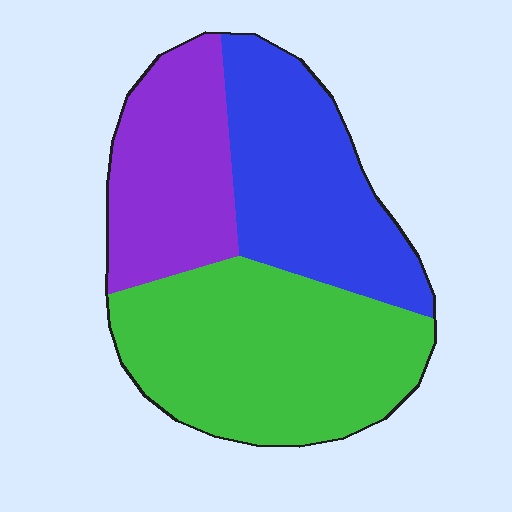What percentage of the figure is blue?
Blue takes up between a sixth and a third of the figure.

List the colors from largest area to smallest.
From largest to smallest: green, blue, purple.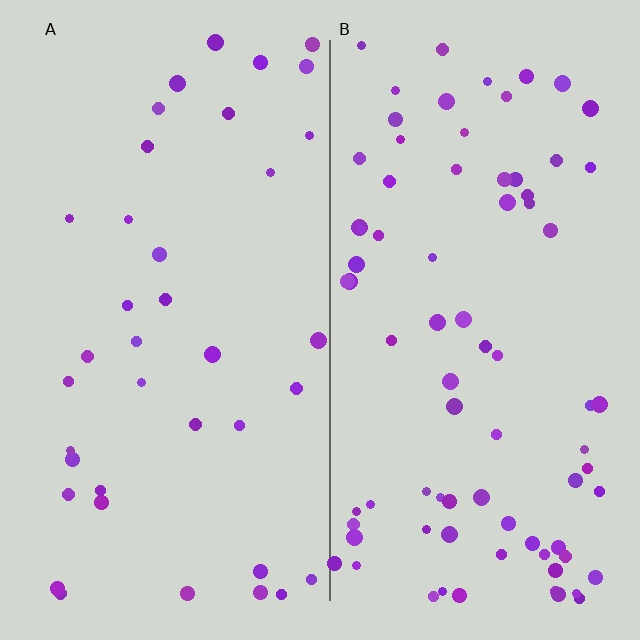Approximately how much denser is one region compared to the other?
Approximately 2.1× — region B over region A.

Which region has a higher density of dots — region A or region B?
B (the right).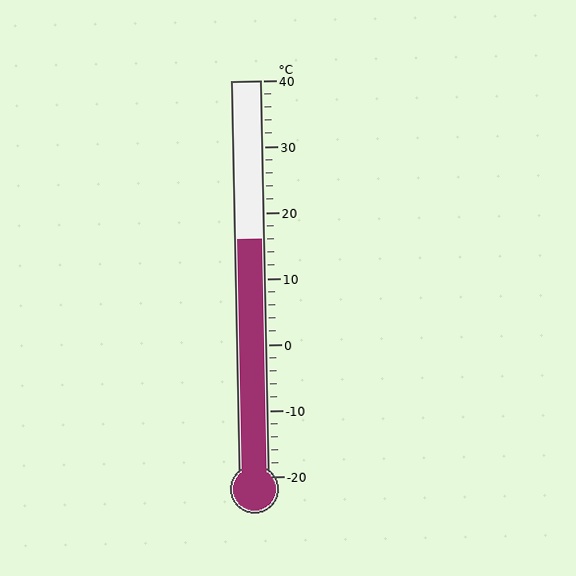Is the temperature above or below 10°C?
The temperature is above 10°C.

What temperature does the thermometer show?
The thermometer shows approximately 16°C.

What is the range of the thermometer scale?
The thermometer scale ranges from -20°C to 40°C.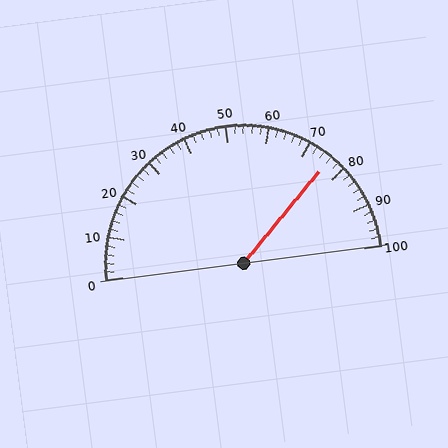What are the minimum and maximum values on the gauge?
The gauge ranges from 0 to 100.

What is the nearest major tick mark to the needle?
The nearest major tick mark is 80.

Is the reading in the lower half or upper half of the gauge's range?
The reading is in the upper half of the range (0 to 100).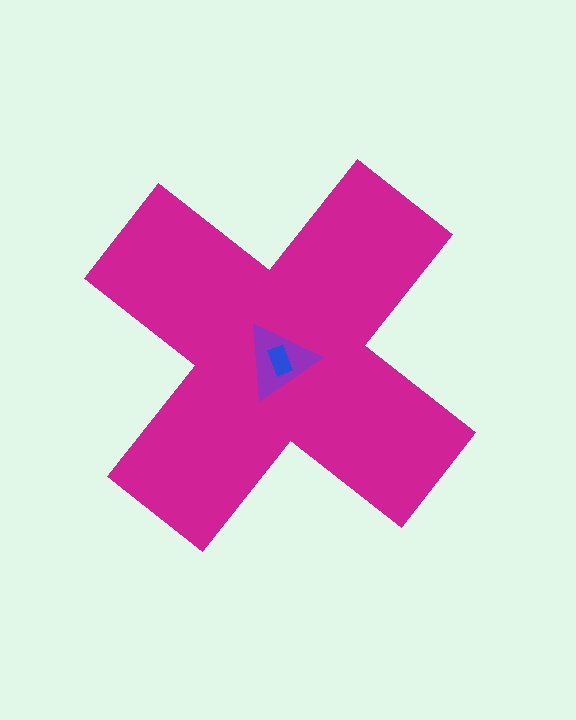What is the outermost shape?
The magenta cross.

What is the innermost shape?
The blue rectangle.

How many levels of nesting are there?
3.